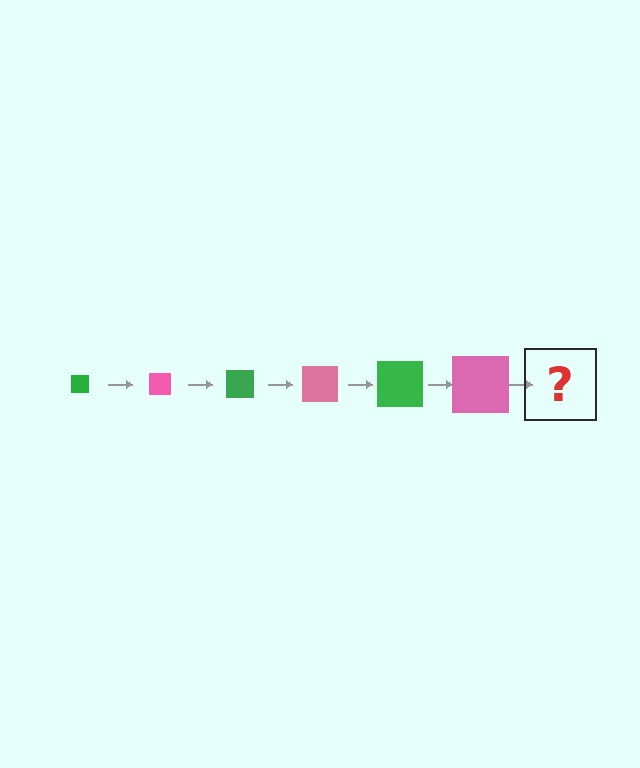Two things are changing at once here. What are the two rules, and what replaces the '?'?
The two rules are that the square grows larger each step and the color cycles through green and pink. The '?' should be a green square, larger than the previous one.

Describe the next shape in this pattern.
It should be a green square, larger than the previous one.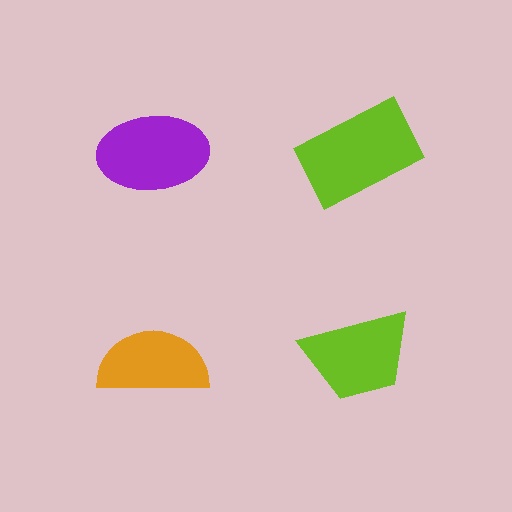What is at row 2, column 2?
A lime trapezoid.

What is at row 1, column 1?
A purple ellipse.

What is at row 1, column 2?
A lime rectangle.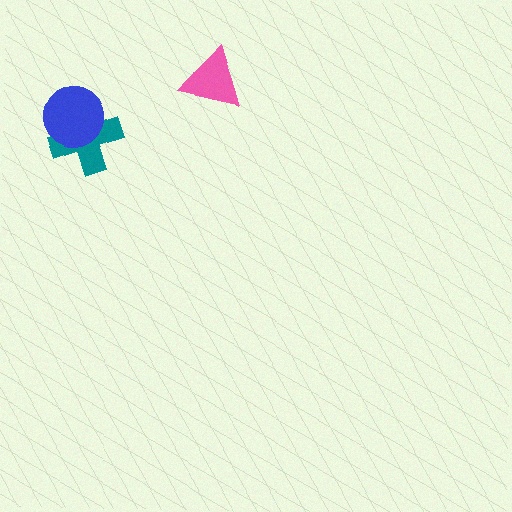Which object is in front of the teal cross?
The blue circle is in front of the teal cross.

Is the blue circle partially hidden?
No, no other shape covers it.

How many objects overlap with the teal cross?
1 object overlaps with the teal cross.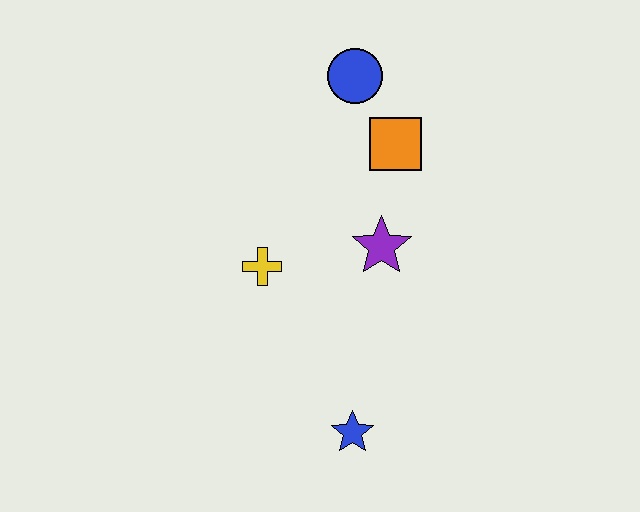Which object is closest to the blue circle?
The orange square is closest to the blue circle.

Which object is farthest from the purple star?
The blue star is farthest from the purple star.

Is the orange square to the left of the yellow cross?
No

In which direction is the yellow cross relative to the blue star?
The yellow cross is above the blue star.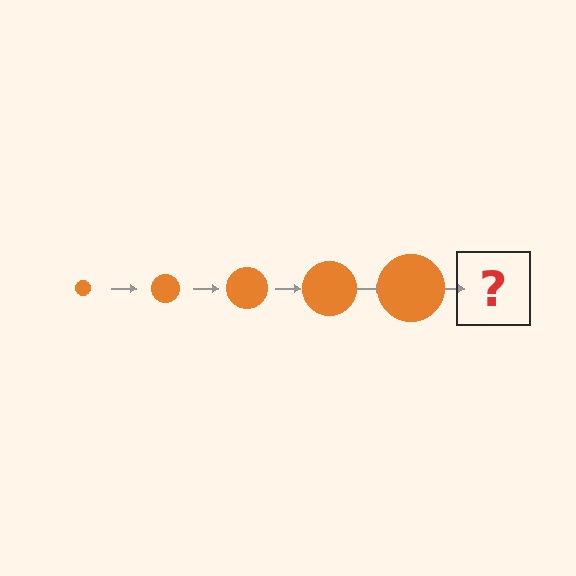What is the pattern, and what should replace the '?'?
The pattern is that the circle gets progressively larger each step. The '?' should be an orange circle, larger than the previous one.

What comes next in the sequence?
The next element should be an orange circle, larger than the previous one.